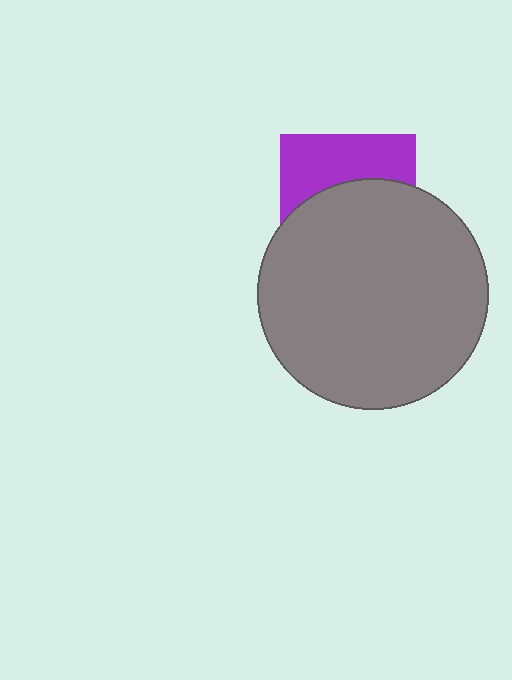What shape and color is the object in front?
The object in front is a gray circle.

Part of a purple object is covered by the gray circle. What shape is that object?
It is a square.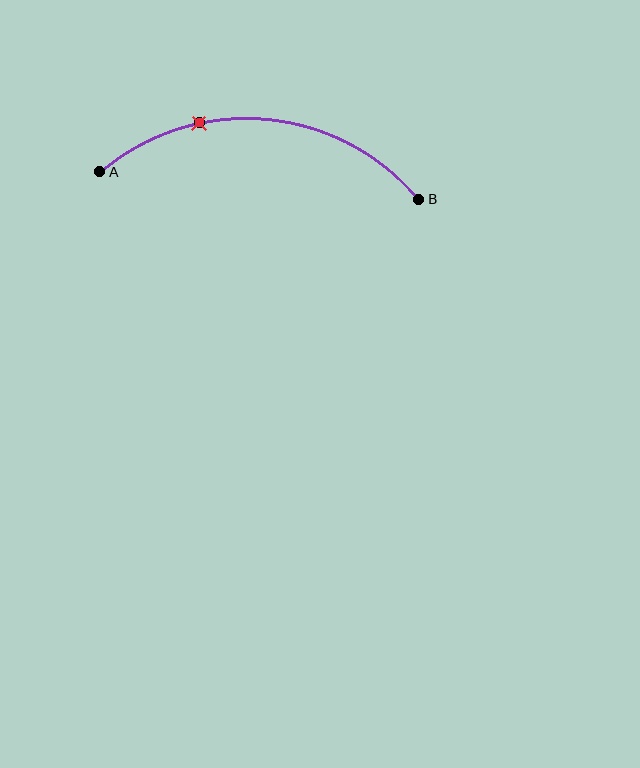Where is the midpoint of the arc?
The arc midpoint is the point on the curve farthest from the straight line joining A and B. It sits above that line.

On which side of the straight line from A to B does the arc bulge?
The arc bulges above the straight line connecting A and B.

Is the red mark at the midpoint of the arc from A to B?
No. The red mark lies on the arc but is closer to endpoint A. The arc midpoint would be at the point on the curve equidistant along the arc from both A and B.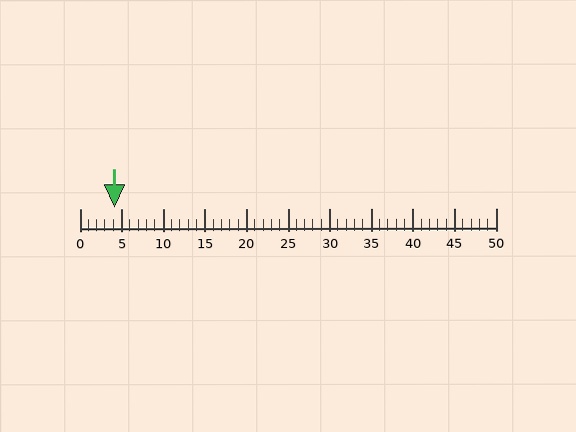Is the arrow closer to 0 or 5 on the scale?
The arrow is closer to 5.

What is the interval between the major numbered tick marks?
The major tick marks are spaced 5 units apart.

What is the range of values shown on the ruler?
The ruler shows values from 0 to 50.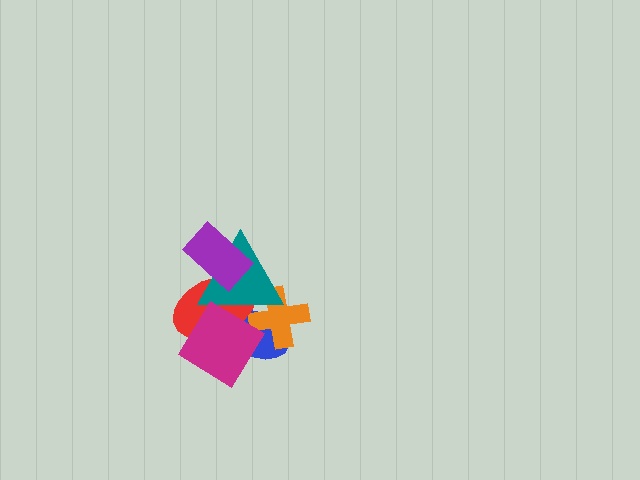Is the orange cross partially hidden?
Yes, it is partially covered by another shape.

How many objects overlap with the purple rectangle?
2 objects overlap with the purple rectangle.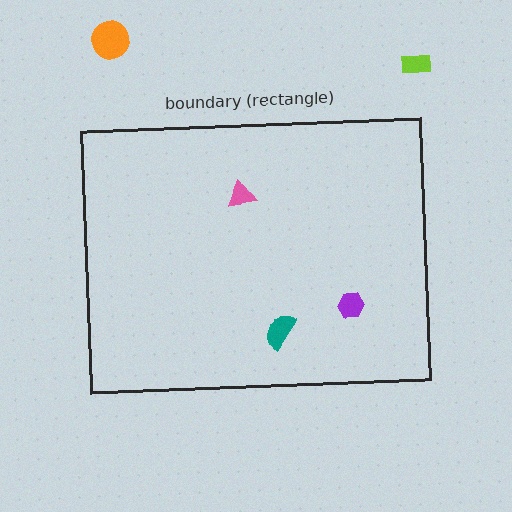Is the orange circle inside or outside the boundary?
Outside.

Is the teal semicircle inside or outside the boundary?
Inside.